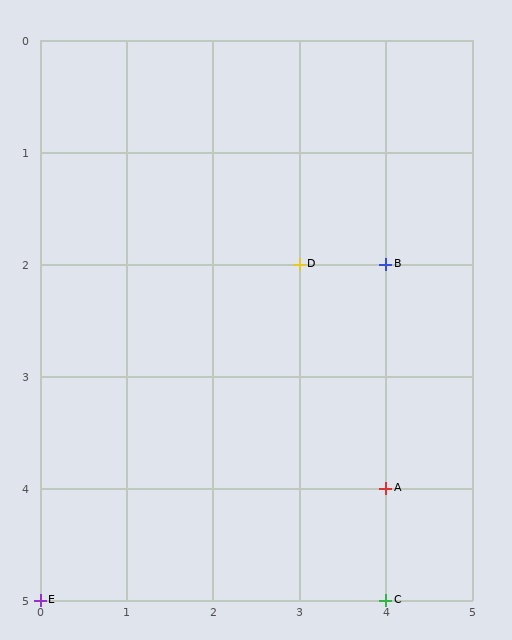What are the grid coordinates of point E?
Point E is at grid coordinates (0, 5).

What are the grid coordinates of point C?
Point C is at grid coordinates (4, 5).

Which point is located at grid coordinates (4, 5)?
Point C is at (4, 5).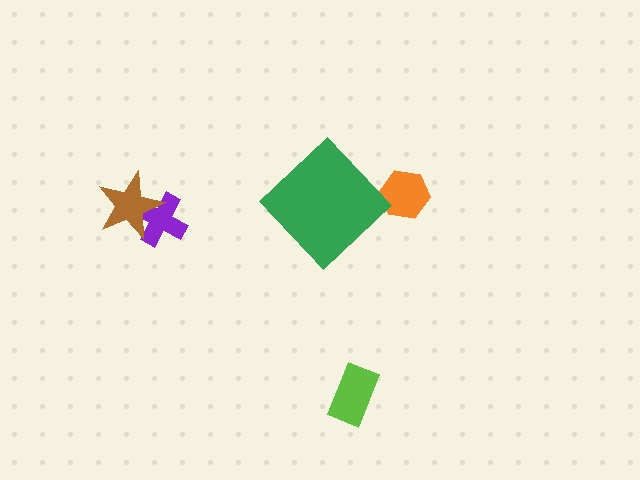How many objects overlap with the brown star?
1 object overlaps with the brown star.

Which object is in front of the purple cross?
The brown star is in front of the purple cross.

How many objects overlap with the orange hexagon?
0 objects overlap with the orange hexagon.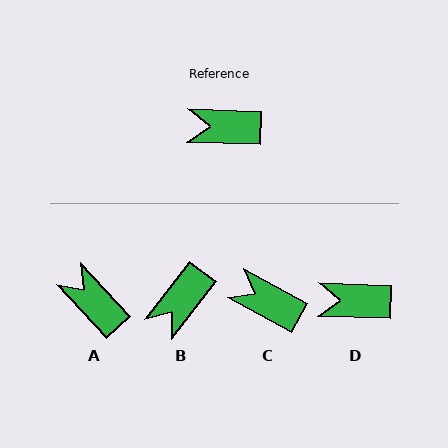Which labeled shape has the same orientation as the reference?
D.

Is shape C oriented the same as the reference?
No, it is off by about 27 degrees.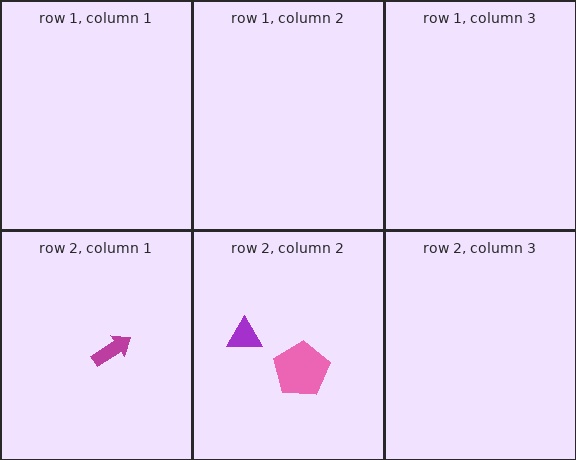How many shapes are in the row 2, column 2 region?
2.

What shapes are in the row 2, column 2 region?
The purple triangle, the pink pentagon.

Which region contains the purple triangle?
The row 2, column 2 region.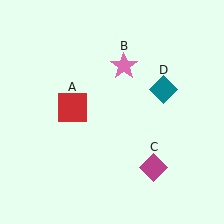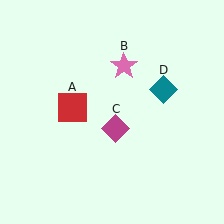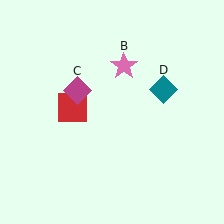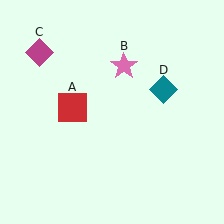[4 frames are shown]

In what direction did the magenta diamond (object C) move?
The magenta diamond (object C) moved up and to the left.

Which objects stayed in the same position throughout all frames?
Red square (object A) and pink star (object B) and teal diamond (object D) remained stationary.